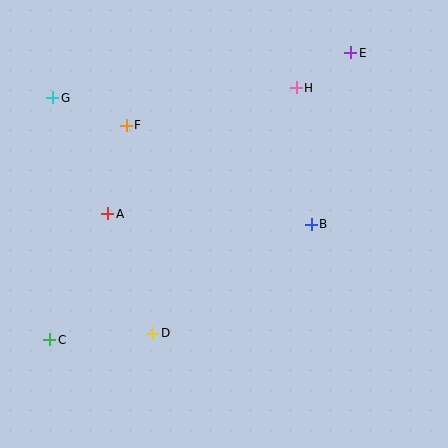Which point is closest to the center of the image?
Point B at (311, 224) is closest to the center.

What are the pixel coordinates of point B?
Point B is at (311, 224).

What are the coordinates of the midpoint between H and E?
The midpoint between H and E is at (324, 70).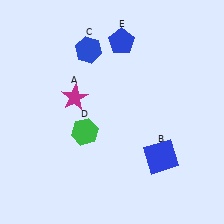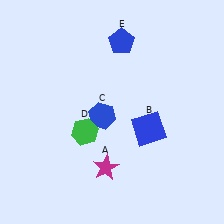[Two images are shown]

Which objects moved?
The objects that moved are: the magenta star (A), the blue square (B), the blue hexagon (C).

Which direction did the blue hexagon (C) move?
The blue hexagon (C) moved down.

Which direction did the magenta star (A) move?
The magenta star (A) moved down.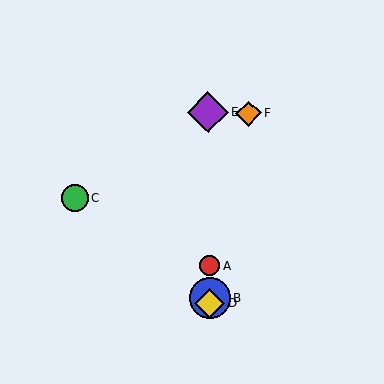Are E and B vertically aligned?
Yes, both are at x≈208.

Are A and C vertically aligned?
No, A is at x≈209 and C is at x≈75.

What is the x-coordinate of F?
Object F is at x≈249.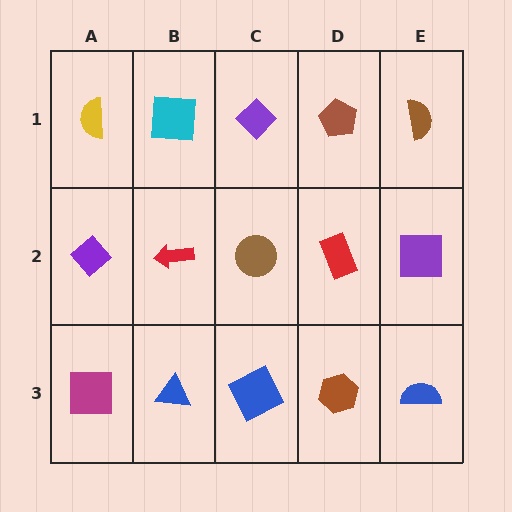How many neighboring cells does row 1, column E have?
2.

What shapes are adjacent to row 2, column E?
A brown semicircle (row 1, column E), a blue semicircle (row 3, column E), a red rectangle (row 2, column D).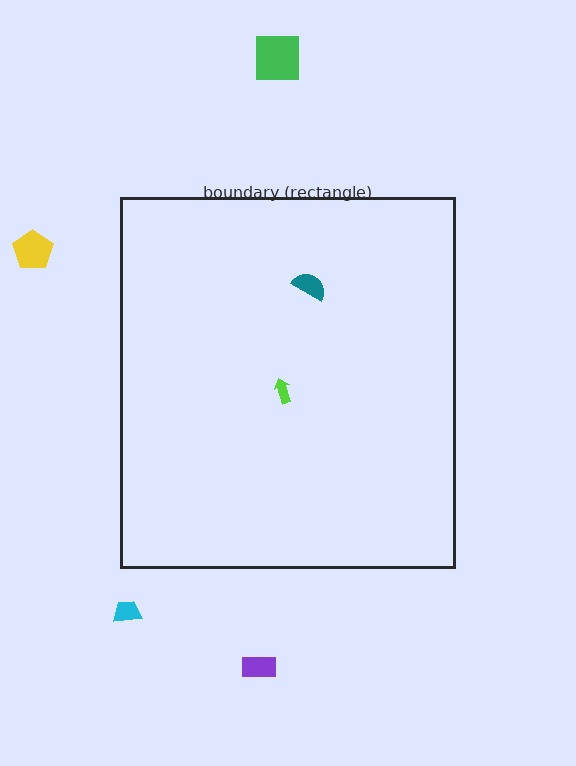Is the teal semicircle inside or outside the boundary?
Inside.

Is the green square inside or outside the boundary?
Outside.